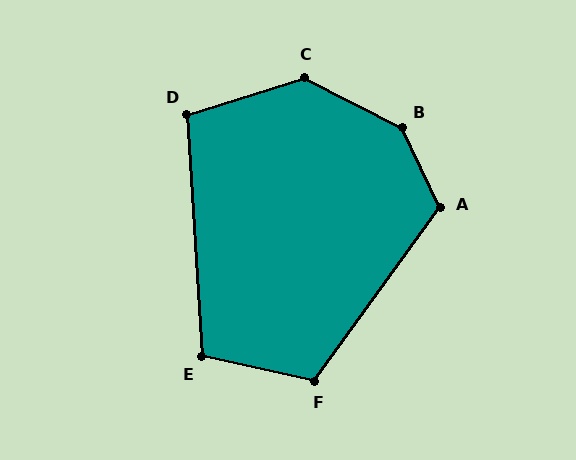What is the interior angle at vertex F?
Approximately 114 degrees (obtuse).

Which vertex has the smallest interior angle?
D, at approximately 104 degrees.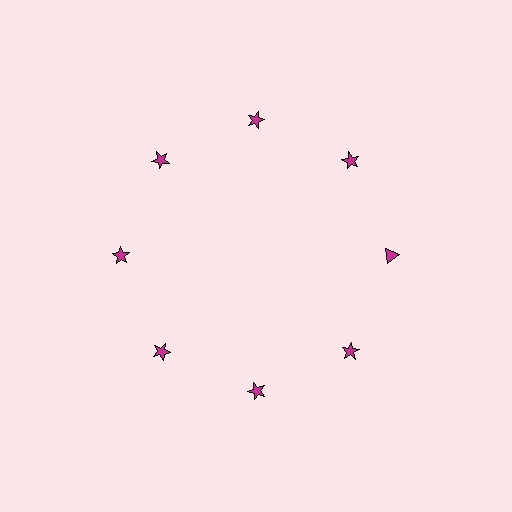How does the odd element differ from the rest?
It has a different shape: triangle instead of star.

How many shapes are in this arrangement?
There are 8 shapes arranged in a ring pattern.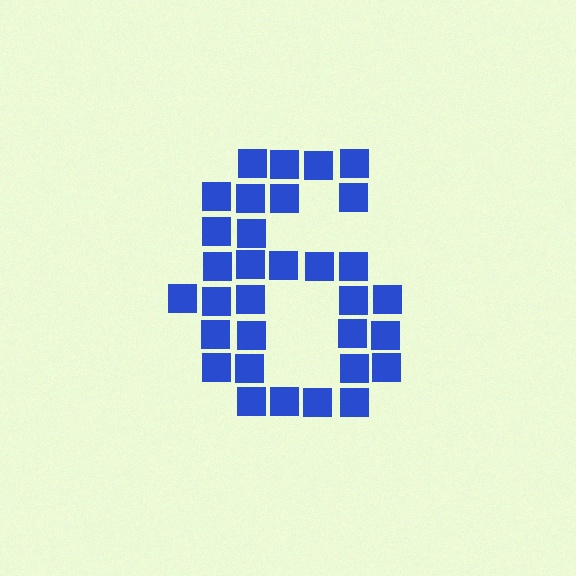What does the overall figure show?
The overall figure shows the digit 6.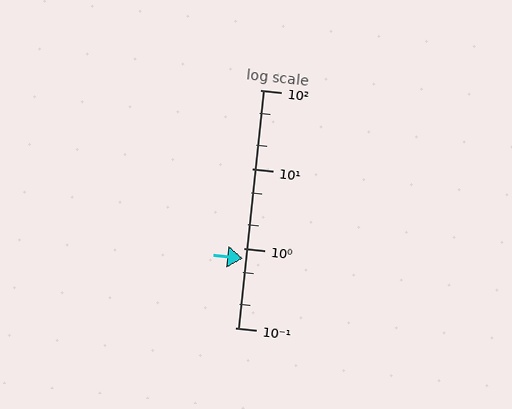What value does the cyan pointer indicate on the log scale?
The pointer indicates approximately 0.74.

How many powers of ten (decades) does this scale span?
The scale spans 3 decades, from 0.1 to 100.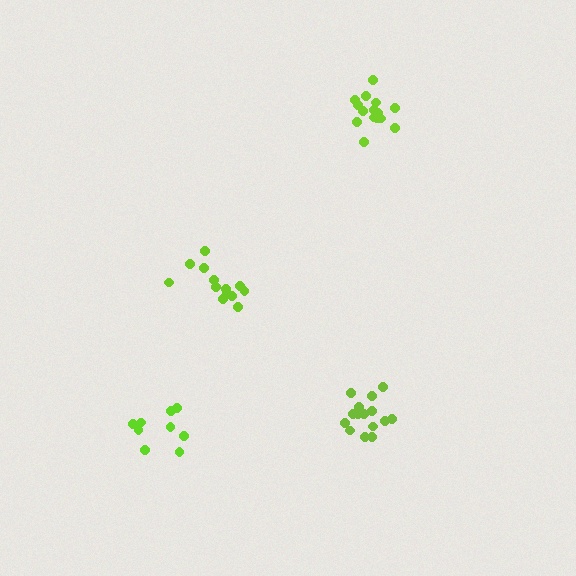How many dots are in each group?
Group 1: 9 dots, Group 2: 15 dots, Group 3: 15 dots, Group 4: 13 dots (52 total).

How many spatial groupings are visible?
There are 4 spatial groupings.